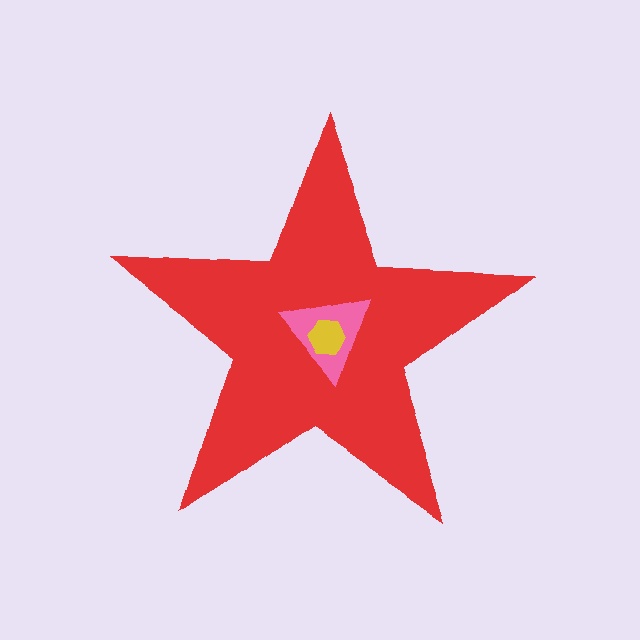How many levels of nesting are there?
3.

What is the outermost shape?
The red star.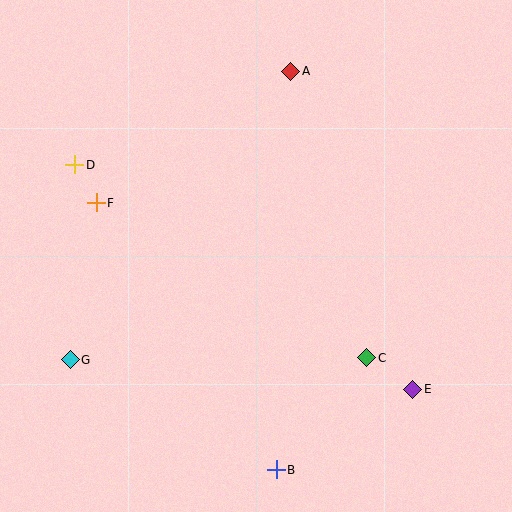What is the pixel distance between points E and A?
The distance between E and A is 341 pixels.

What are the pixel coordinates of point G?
Point G is at (70, 360).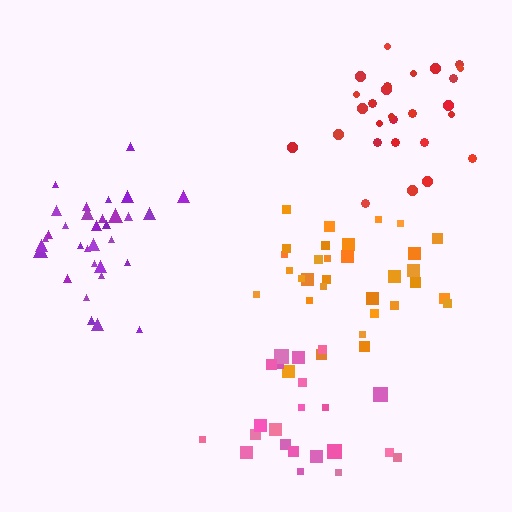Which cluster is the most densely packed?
Purple.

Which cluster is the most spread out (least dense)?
Pink.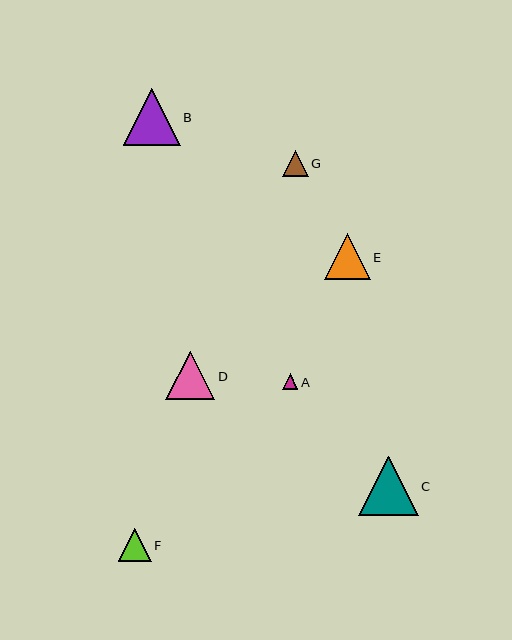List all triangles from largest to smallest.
From largest to smallest: C, B, D, E, F, G, A.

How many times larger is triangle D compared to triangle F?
Triangle D is approximately 1.5 times the size of triangle F.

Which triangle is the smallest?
Triangle A is the smallest with a size of approximately 16 pixels.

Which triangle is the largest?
Triangle C is the largest with a size of approximately 59 pixels.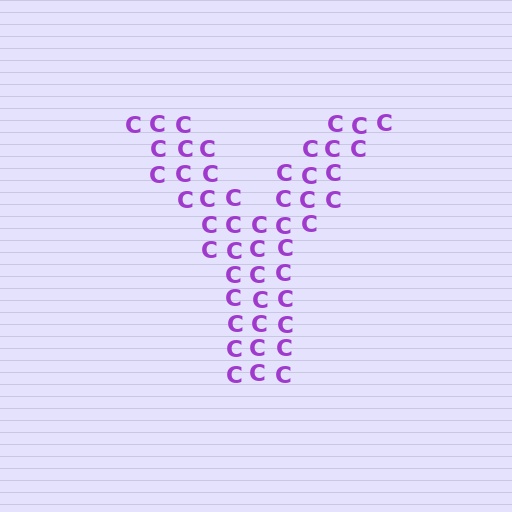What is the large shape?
The large shape is the letter Y.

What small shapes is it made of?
It is made of small letter C's.